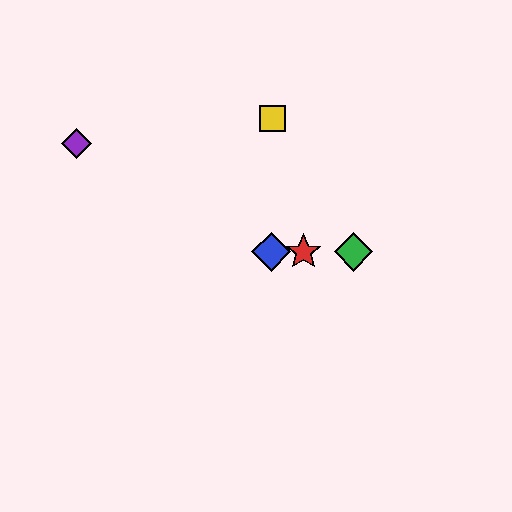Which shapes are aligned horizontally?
The red star, the blue diamond, the green diamond are aligned horizontally.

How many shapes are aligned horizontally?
3 shapes (the red star, the blue diamond, the green diamond) are aligned horizontally.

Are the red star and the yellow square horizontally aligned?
No, the red star is at y≈252 and the yellow square is at y≈118.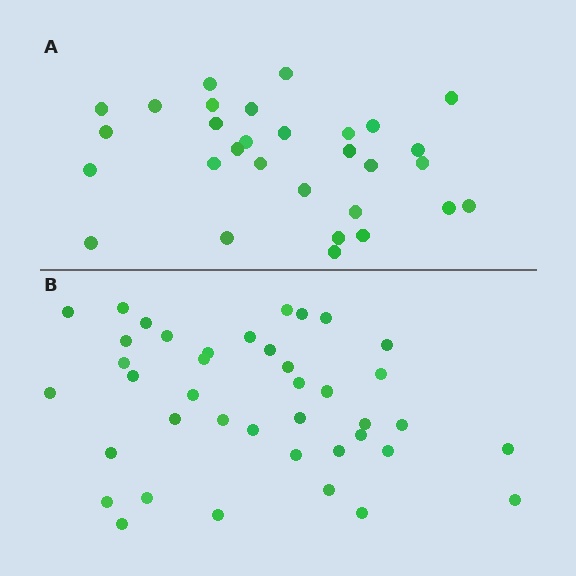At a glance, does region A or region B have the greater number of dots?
Region B (the bottom region) has more dots.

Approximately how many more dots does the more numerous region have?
Region B has roughly 10 or so more dots than region A.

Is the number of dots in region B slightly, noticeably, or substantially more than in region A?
Region B has noticeably more, but not dramatically so. The ratio is roughly 1.3 to 1.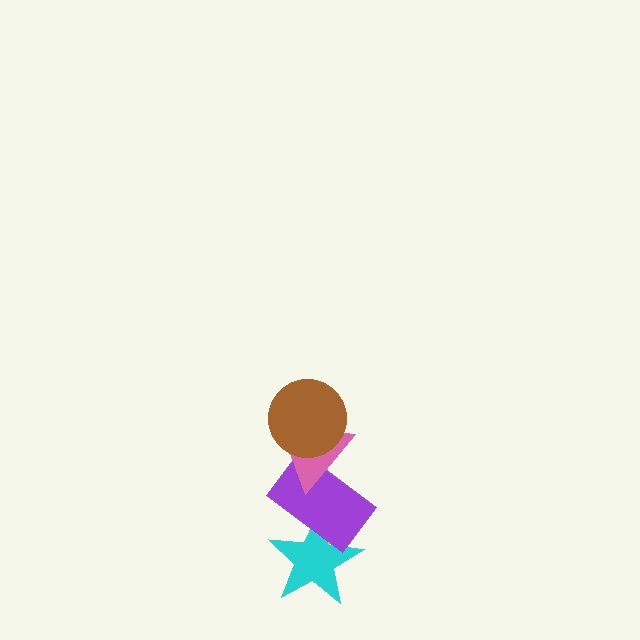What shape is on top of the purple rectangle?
The pink triangle is on top of the purple rectangle.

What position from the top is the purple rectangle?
The purple rectangle is 3rd from the top.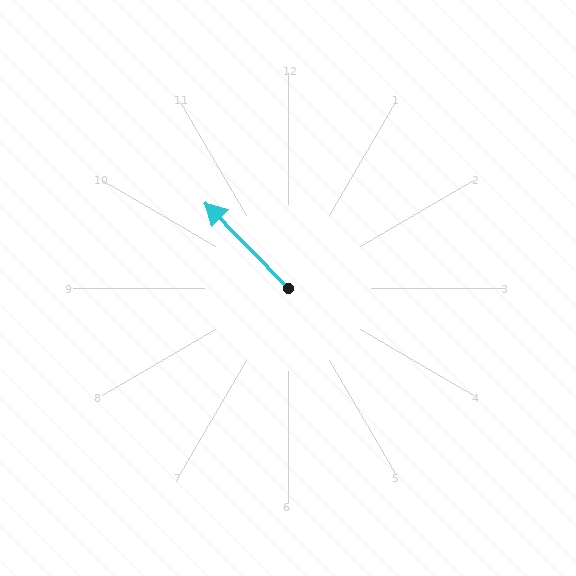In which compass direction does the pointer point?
Northwest.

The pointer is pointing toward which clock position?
Roughly 11 o'clock.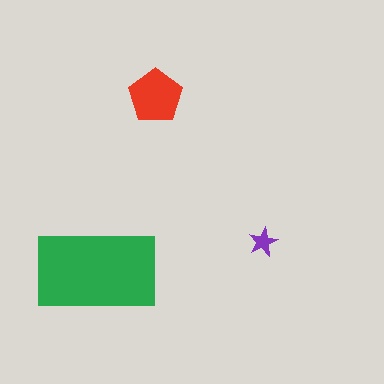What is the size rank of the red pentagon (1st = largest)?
2nd.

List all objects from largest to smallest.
The green rectangle, the red pentagon, the purple star.